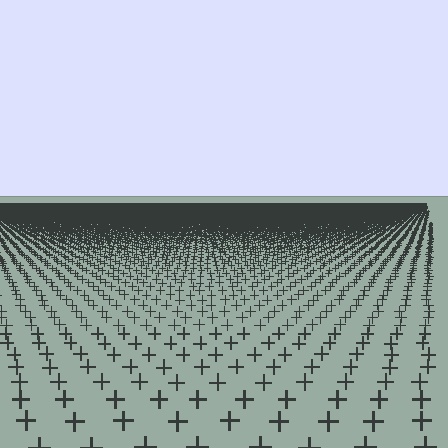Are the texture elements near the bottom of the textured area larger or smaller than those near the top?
Larger. Near the bottom, elements are closer to the viewer and appear at a bigger on-screen size.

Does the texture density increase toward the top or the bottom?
Density increases toward the top.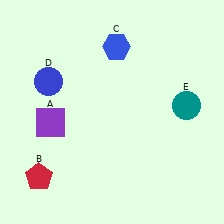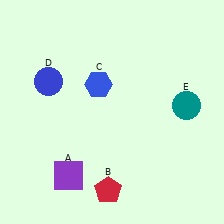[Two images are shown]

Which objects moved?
The objects that moved are: the purple square (A), the red pentagon (B), the blue hexagon (C).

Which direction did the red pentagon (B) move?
The red pentagon (B) moved right.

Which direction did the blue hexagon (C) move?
The blue hexagon (C) moved down.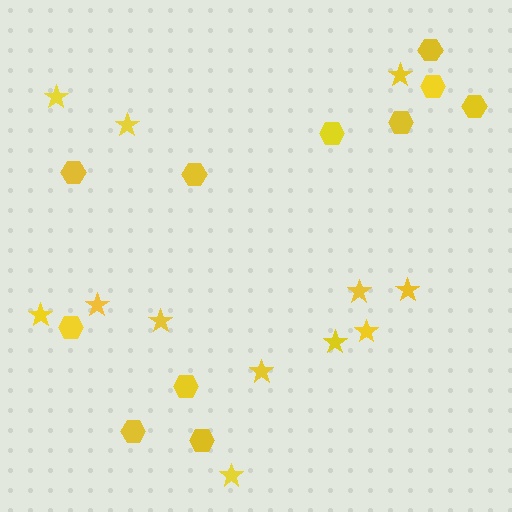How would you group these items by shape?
There are 2 groups: one group of hexagons (11) and one group of stars (12).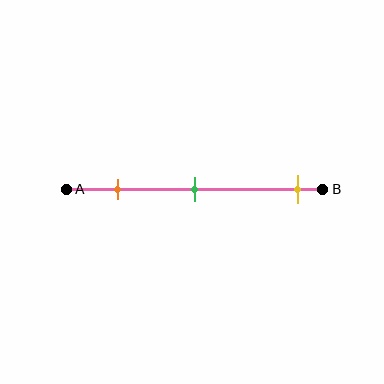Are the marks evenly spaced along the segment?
No, the marks are not evenly spaced.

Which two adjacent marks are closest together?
The orange and green marks are the closest adjacent pair.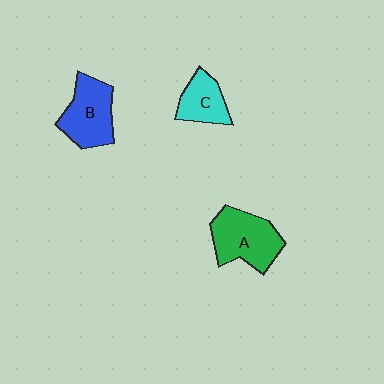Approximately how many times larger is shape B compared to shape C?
Approximately 1.4 times.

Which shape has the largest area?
Shape A (green).